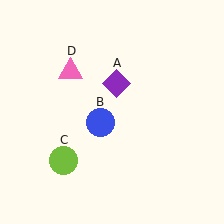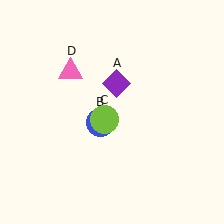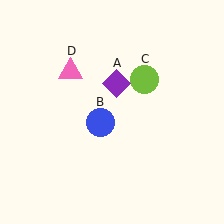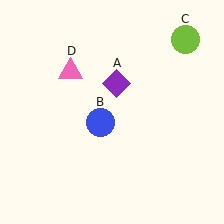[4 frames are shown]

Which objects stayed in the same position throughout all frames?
Purple diamond (object A) and blue circle (object B) and pink triangle (object D) remained stationary.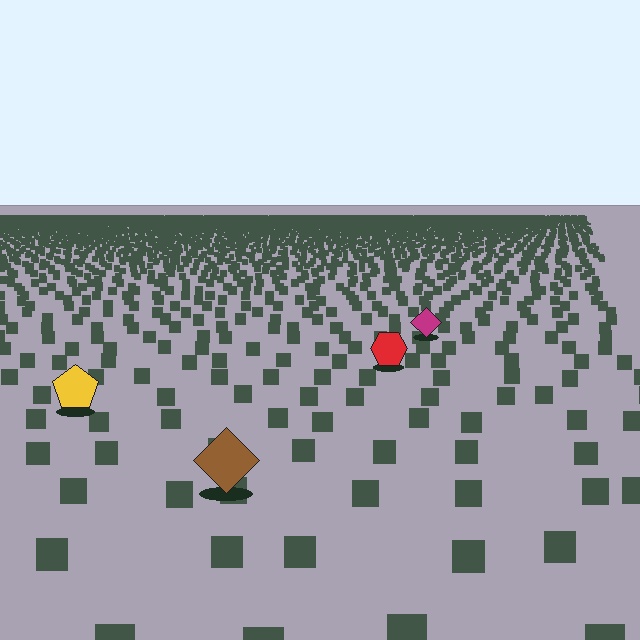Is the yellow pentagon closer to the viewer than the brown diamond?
No. The brown diamond is closer — you can tell from the texture gradient: the ground texture is coarser near it.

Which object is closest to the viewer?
The brown diamond is closest. The texture marks near it are larger and more spread out.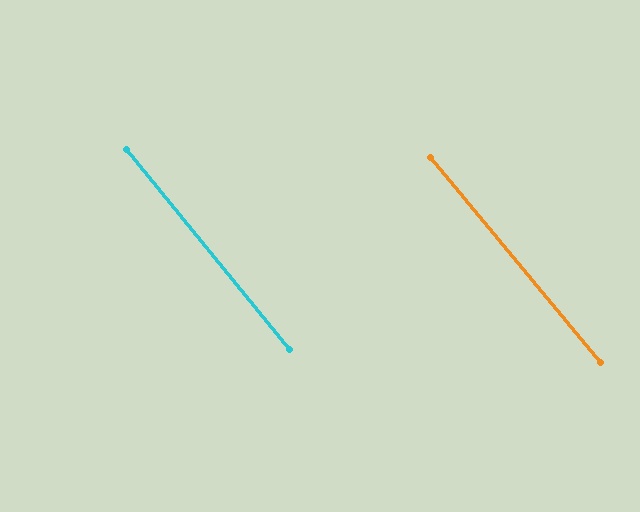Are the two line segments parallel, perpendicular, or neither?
Parallel — their directions differ by only 0.6°.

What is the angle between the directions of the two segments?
Approximately 1 degree.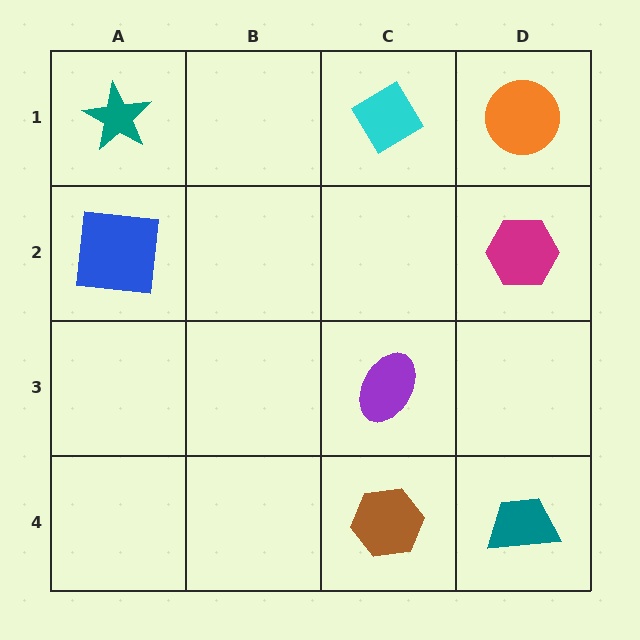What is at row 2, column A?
A blue square.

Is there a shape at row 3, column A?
No, that cell is empty.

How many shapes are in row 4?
2 shapes.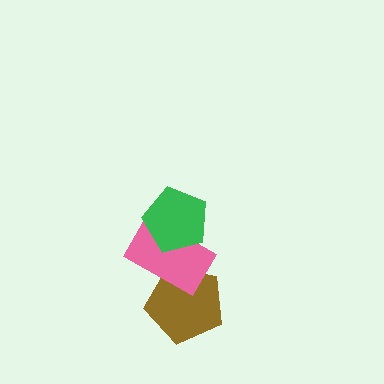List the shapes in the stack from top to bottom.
From top to bottom: the green pentagon, the pink rectangle, the brown pentagon.